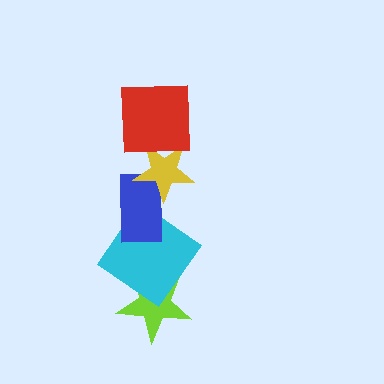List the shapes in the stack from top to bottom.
From top to bottom: the red square, the yellow star, the blue rectangle, the cyan diamond, the lime star.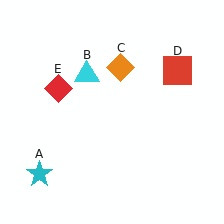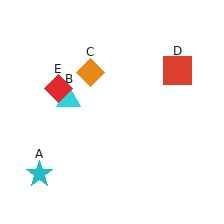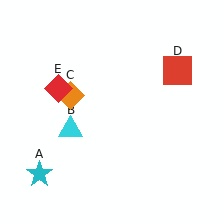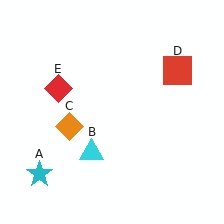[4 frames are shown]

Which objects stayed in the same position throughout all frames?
Cyan star (object A) and red square (object D) and red diamond (object E) remained stationary.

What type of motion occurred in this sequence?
The cyan triangle (object B), orange diamond (object C) rotated counterclockwise around the center of the scene.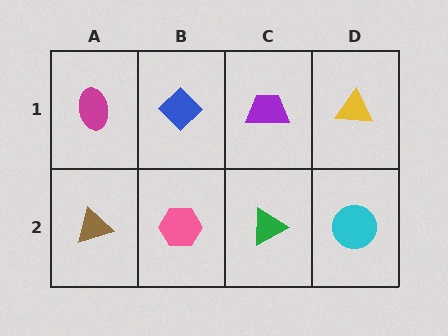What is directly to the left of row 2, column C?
A pink hexagon.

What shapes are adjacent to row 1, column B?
A pink hexagon (row 2, column B), a magenta ellipse (row 1, column A), a purple trapezoid (row 1, column C).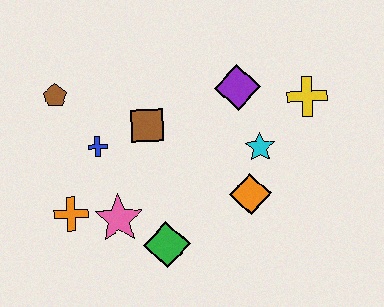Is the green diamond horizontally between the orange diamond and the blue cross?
Yes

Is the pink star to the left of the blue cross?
No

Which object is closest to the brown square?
The blue cross is closest to the brown square.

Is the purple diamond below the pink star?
No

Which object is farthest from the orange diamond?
The brown pentagon is farthest from the orange diamond.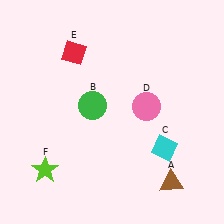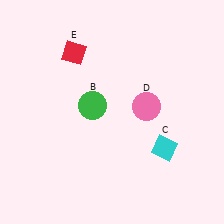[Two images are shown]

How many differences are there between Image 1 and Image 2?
There are 2 differences between the two images.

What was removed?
The brown triangle (A), the lime star (F) were removed in Image 2.